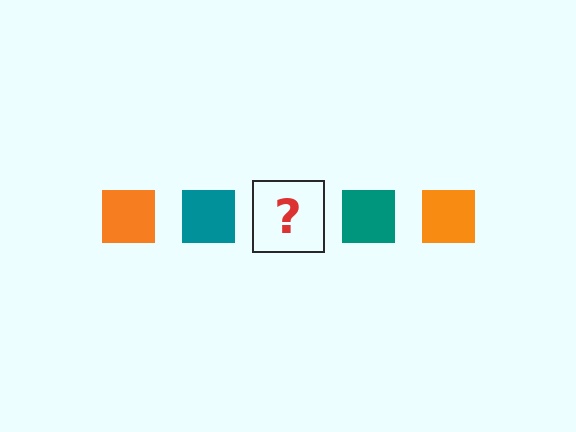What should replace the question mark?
The question mark should be replaced with an orange square.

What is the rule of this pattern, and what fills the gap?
The rule is that the pattern cycles through orange, teal squares. The gap should be filled with an orange square.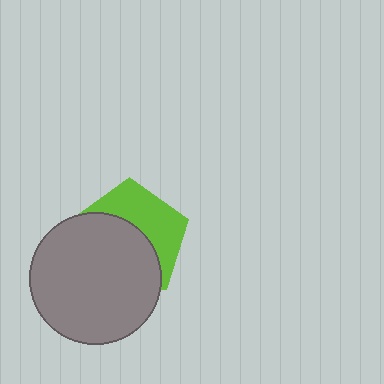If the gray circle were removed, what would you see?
You would see the complete lime pentagon.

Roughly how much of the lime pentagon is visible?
A small part of it is visible (roughly 43%).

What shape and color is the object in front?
The object in front is a gray circle.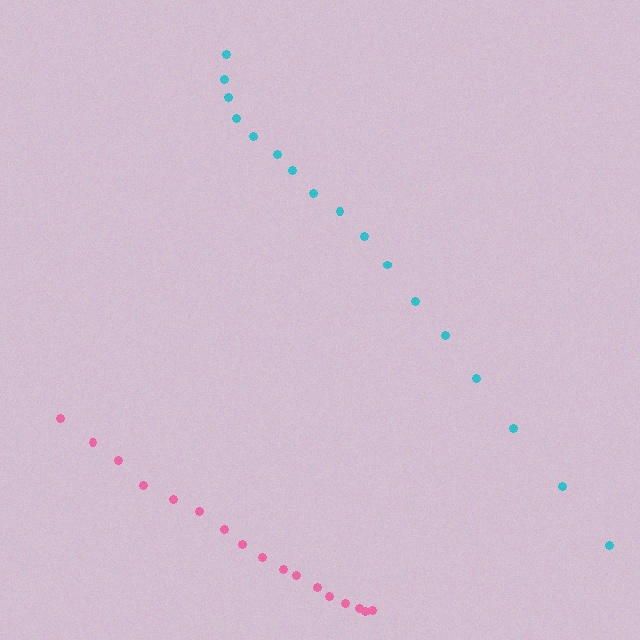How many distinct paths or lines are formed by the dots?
There are 2 distinct paths.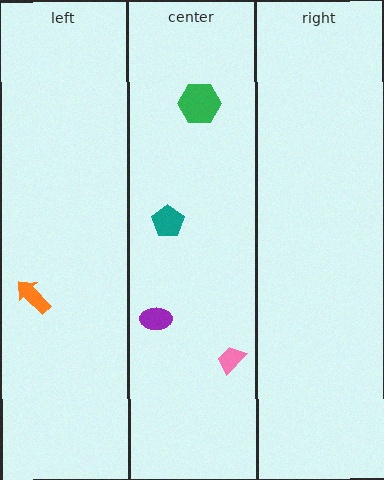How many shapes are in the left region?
1.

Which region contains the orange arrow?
The left region.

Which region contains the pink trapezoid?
The center region.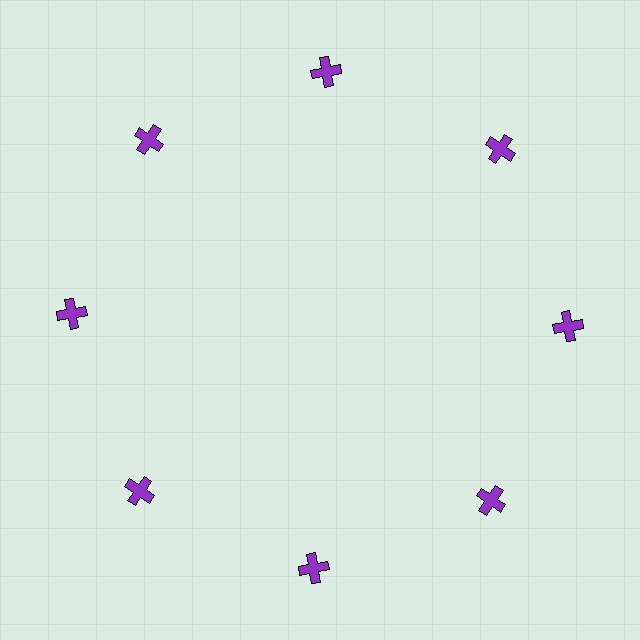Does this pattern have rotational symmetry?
Yes, this pattern has 8-fold rotational symmetry. It looks the same after rotating 45 degrees around the center.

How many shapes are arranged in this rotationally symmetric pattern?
There are 8 shapes, arranged in 8 groups of 1.